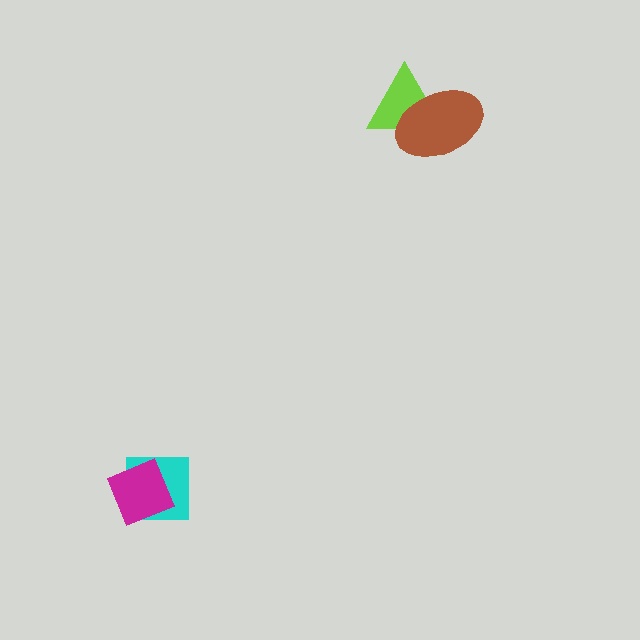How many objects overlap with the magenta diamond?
1 object overlaps with the magenta diamond.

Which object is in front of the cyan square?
The magenta diamond is in front of the cyan square.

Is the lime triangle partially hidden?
Yes, it is partially covered by another shape.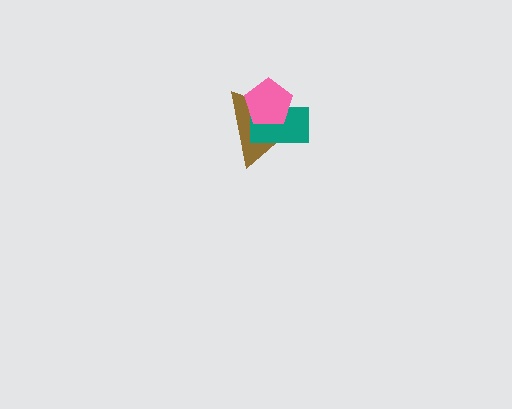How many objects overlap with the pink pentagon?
2 objects overlap with the pink pentagon.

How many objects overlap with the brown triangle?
2 objects overlap with the brown triangle.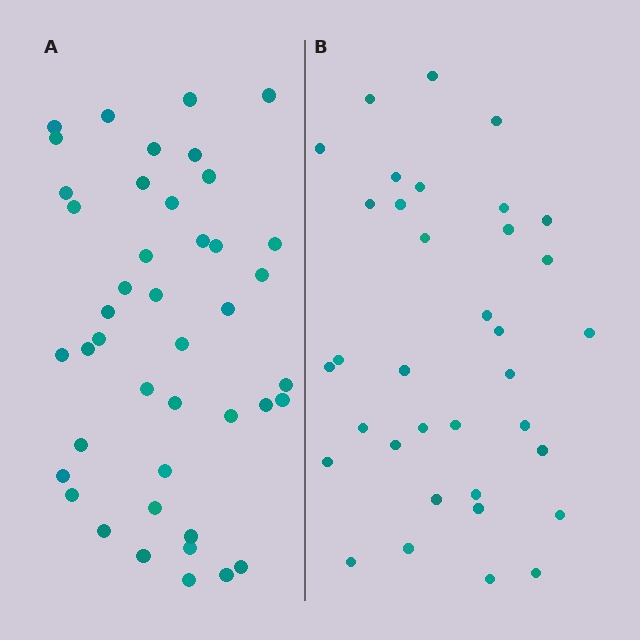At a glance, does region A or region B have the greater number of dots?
Region A (the left region) has more dots.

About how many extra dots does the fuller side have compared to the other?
Region A has roughly 8 or so more dots than region B.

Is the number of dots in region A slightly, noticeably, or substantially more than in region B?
Region A has only slightly more — the two regions are fairly close. The ratio is roughly 1.2 to 1.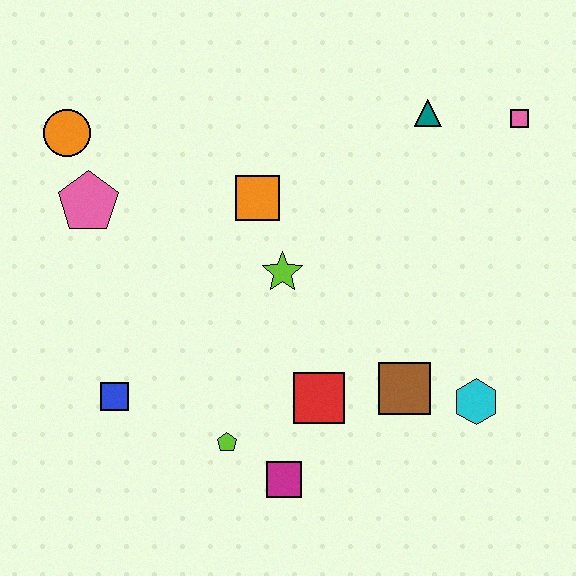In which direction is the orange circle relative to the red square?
The orange circle is above the red square.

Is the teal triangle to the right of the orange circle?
Yes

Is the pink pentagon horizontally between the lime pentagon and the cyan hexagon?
No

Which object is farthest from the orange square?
The cyan hexagon is farthest from the orange square.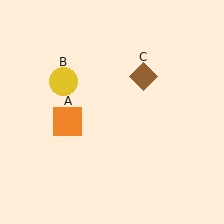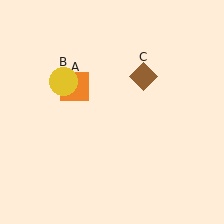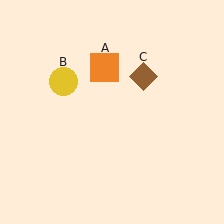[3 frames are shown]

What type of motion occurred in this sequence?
The orange square (object A) rotated clockwise around the center of the scene.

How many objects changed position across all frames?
1 object changed position: orange square (object A).